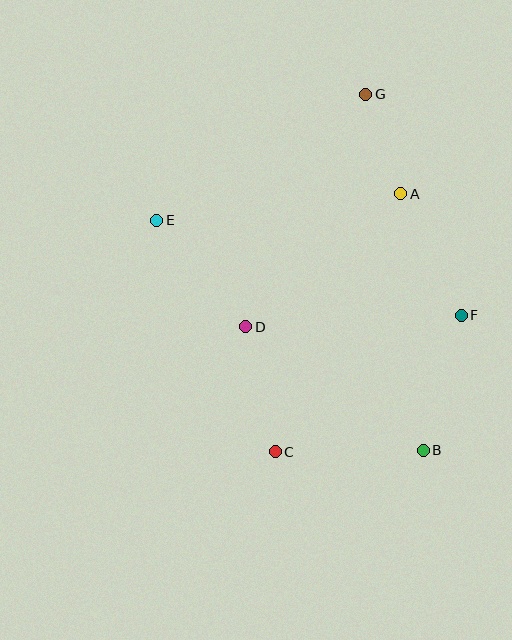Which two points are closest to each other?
Points A and G are closest to each other.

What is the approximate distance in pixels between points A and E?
The distance between A and E is approximately 246 pixels.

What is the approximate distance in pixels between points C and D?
The distance between C and D is approximately 129 pixels.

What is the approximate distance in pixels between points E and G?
The distance between E and G is approximately 244 pixels.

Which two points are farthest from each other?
Points C and G are farthest from each other.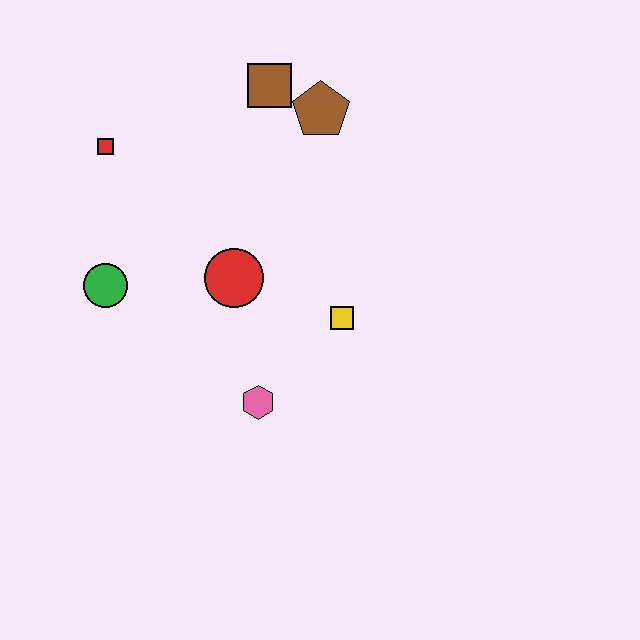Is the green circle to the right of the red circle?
No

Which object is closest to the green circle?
The red circle is closest to the green circle.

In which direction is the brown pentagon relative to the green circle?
The brown pentagon is to the right of the green circle.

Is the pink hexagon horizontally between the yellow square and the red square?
Yes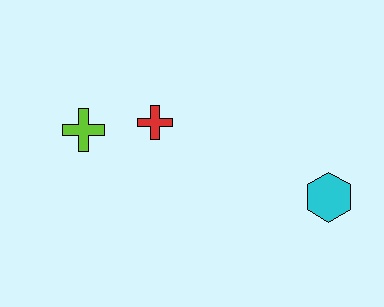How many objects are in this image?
There are 3 objects.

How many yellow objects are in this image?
There are no yellow objects.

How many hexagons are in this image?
There is 1 hexagon.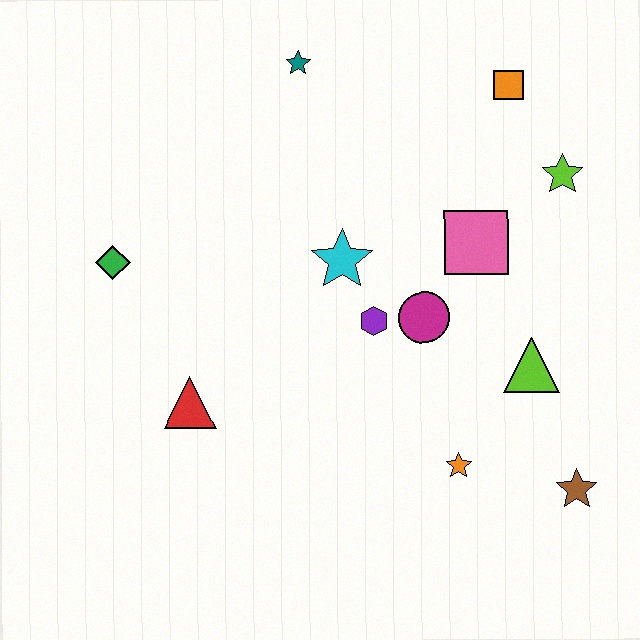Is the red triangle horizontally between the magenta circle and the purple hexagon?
No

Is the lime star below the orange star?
No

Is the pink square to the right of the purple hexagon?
Yes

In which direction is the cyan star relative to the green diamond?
The cyan star is to the right of the green diamond.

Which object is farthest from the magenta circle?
The green diamond is farthest from the magenta circle.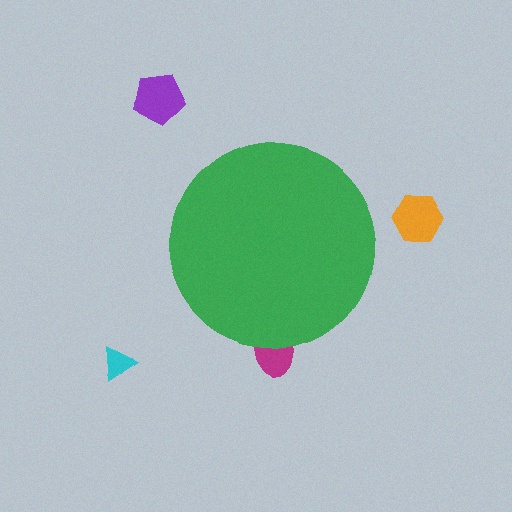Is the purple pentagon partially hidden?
No, the purple pentagon is fully visible.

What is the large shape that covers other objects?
A green circle.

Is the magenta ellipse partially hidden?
Yes, the magenta ellipse is partially hidden behind the green circle.